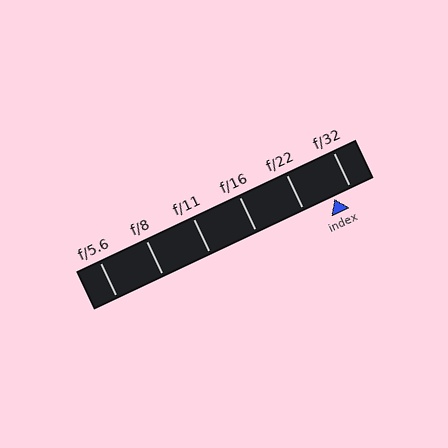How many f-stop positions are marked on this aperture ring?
There are 6 f-stop positions marked.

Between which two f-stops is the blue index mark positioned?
The index mark is between f/22 and f/32.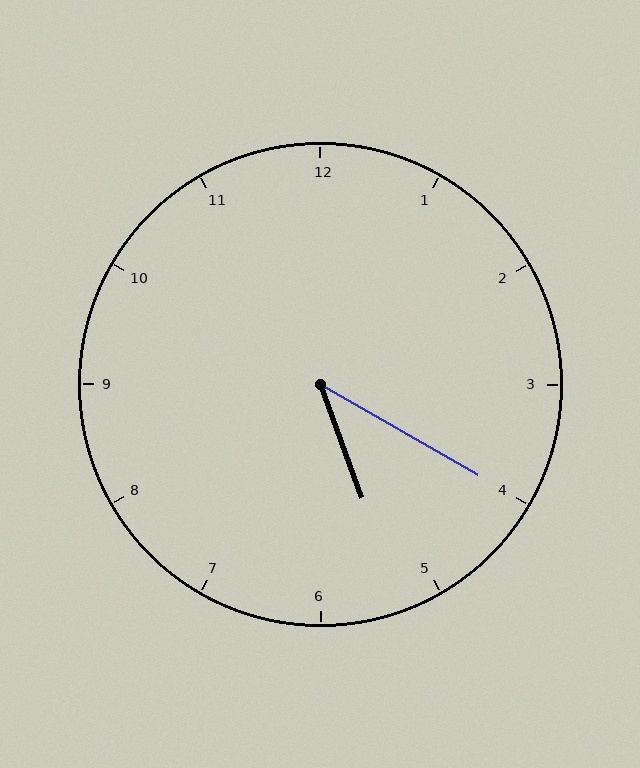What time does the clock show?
5:20.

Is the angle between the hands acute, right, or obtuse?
It is acute.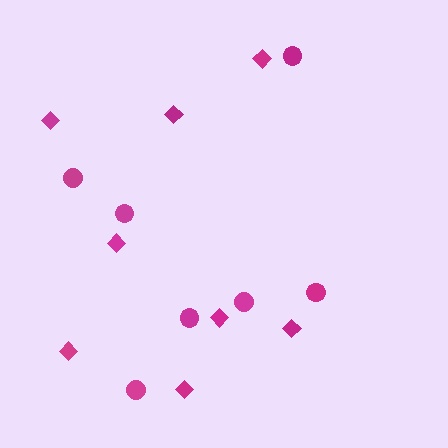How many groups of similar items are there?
There are 2 groups: one group of diamonds (8) and one group of circles (7).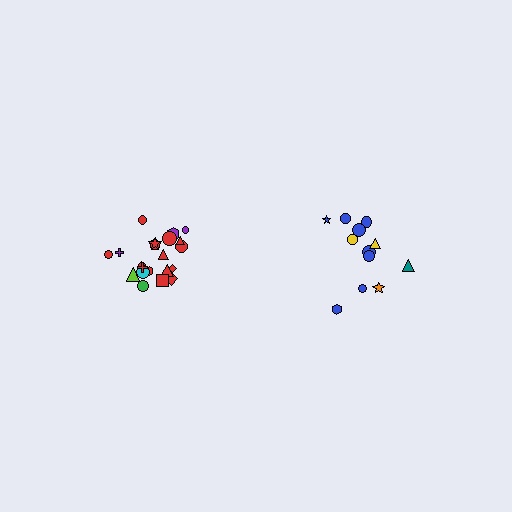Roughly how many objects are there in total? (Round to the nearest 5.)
Roughly 35 objects in total.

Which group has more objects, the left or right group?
The left group.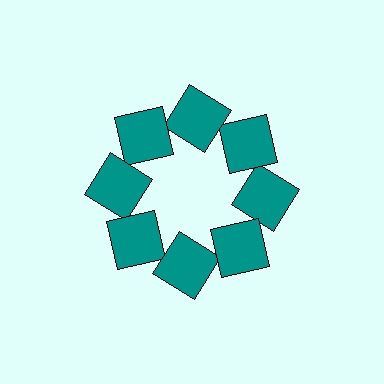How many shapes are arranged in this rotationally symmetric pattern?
There are 8 shapes, arranged in 8 groups of 1.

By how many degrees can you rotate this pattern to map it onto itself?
The pattern maps onto itself every 45 degrees of rotation.